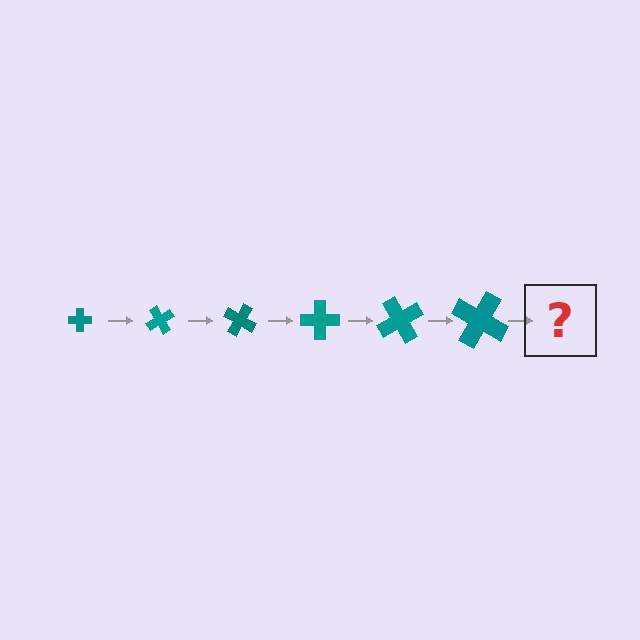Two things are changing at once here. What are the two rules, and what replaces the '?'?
The two rules are that the cross grows larger each step and it rotates 60 degrees each step. The '?' should be a cross, larger than the previous one and rotated 360 degrees from the start.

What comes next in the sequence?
The next element should be a cross, larger than the previous one and rotated 360 degrees from the start.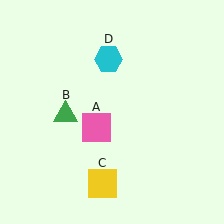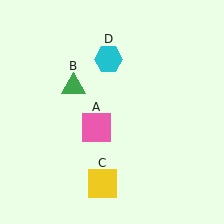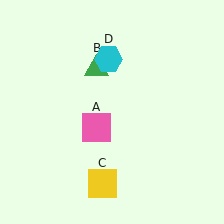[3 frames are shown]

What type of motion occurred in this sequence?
The green triangle (object B) rotated clockwise around the center of the scene.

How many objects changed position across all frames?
1 object changed position: green triangle (object B).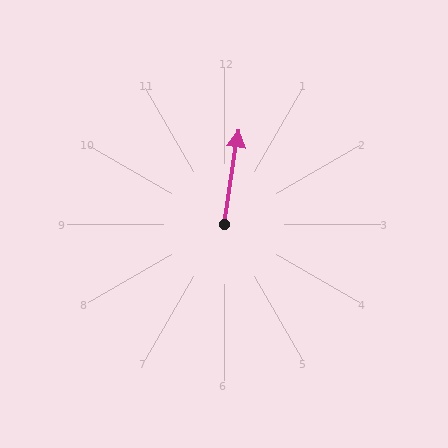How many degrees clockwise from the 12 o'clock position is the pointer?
Approximately 9 degrees.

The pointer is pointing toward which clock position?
Roughly 12 o'clock.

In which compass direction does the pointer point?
North.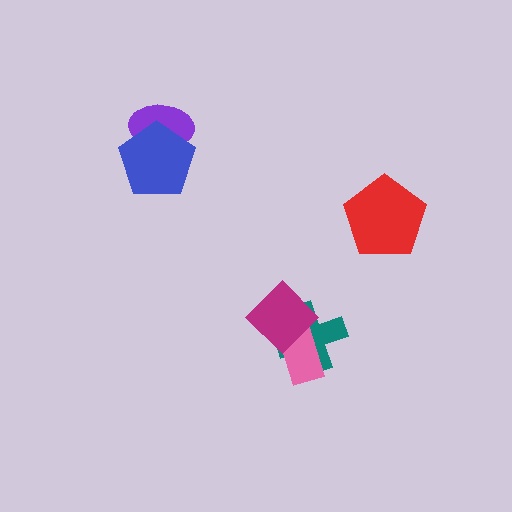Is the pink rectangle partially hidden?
Yes, it is partially covered by another shape.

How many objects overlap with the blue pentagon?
1 object overlaps with the blue pentagon.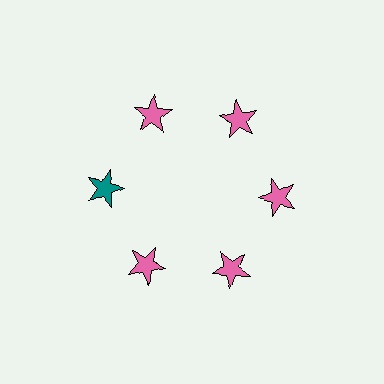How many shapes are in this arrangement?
There are 6 shapes arranged in a ring pattern.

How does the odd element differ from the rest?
It has a different color: teal instead of pink.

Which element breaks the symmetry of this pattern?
The teal star at roughly the 9 o'clock position breaks the symmetry. All other shapes are pink stars.